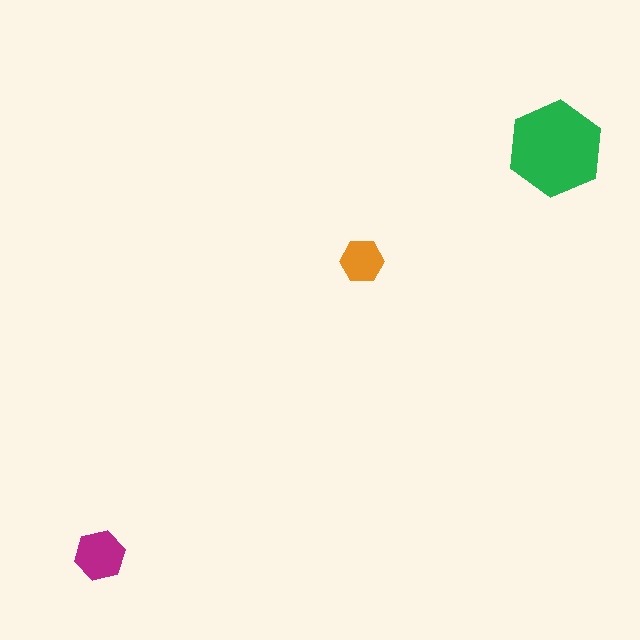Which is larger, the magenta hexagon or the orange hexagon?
The magenta one.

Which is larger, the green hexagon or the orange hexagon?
The green one.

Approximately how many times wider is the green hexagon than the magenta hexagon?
About 2 times wider.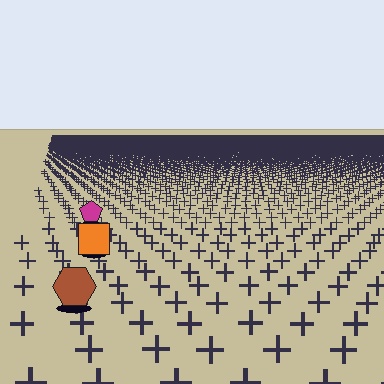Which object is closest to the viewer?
The brown hexagon is closest. The texture marks near it are larger and more spread out.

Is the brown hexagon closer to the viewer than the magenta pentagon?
Yes. The brown hexagon is closer — you can tell from the texture gradient: the ground texture is coarser near it.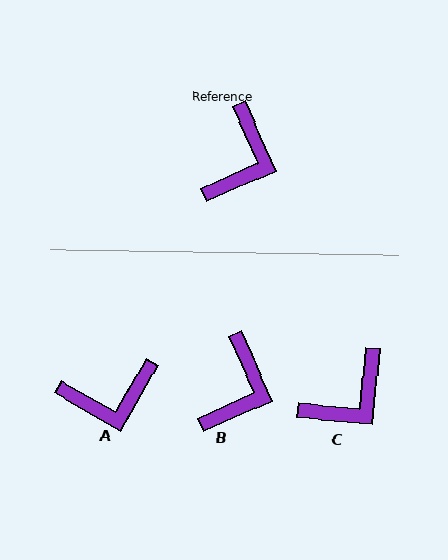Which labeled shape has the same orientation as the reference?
B.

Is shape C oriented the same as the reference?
No, it is off by about 29 degrees.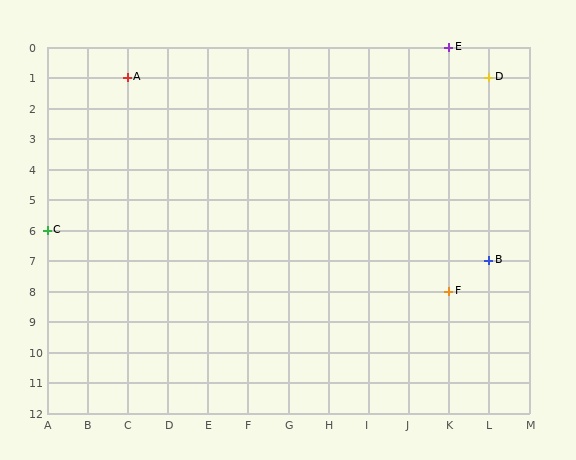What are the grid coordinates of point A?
Point A is at grid coordinates (C, 1).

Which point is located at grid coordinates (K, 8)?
Point F is at (K, 8).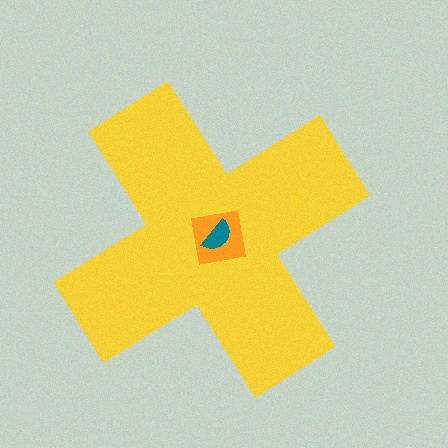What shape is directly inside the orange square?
The teal semicircle.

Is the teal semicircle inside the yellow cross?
Yes.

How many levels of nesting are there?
3.